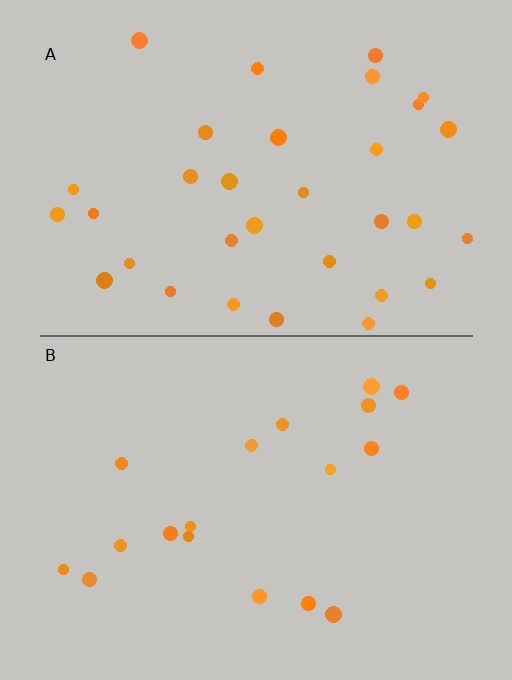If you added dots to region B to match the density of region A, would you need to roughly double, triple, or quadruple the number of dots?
Approximately double.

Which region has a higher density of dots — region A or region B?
A (the top).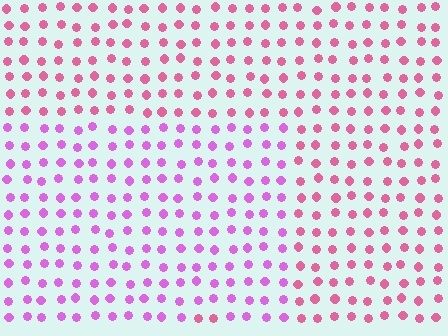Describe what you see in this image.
The image is filled with small pink elements in a uniform arrangement. A rectangle-shaped region is visible where the elements are tinted to a slightly different hue, forming a subtle color boundary.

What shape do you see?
I see a rectangle.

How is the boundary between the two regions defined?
The boundary is defined purely by a slight shift in hue (about 36 degrees). Spacing, size, and orientation are identical on both sides.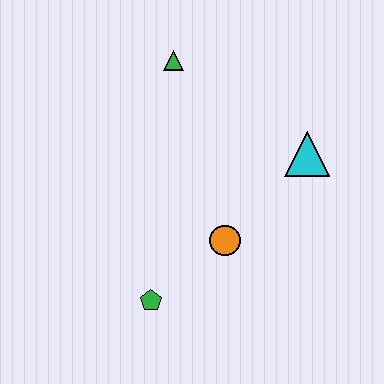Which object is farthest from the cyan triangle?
The green pentagon is farthest from the cyan triangle.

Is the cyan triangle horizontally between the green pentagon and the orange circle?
No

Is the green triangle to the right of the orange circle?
No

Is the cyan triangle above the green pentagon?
Yes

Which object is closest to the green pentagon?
The orange circle is closest to the green pentagon.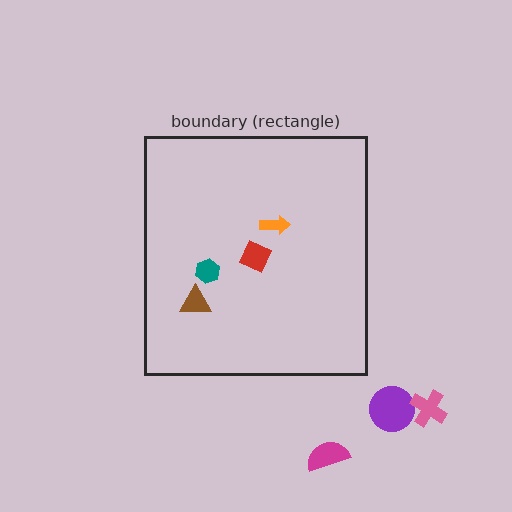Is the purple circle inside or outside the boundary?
Outside.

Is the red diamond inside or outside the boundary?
Inside.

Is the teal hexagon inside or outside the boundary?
Inside.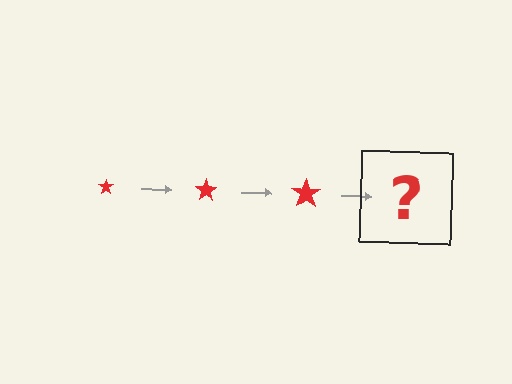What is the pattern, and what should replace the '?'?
The pattern is that the star gets progressively larger each step. The '?' should be a red star, larger than the previous one.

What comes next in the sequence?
The next element should be a red star, larger than the previous one.